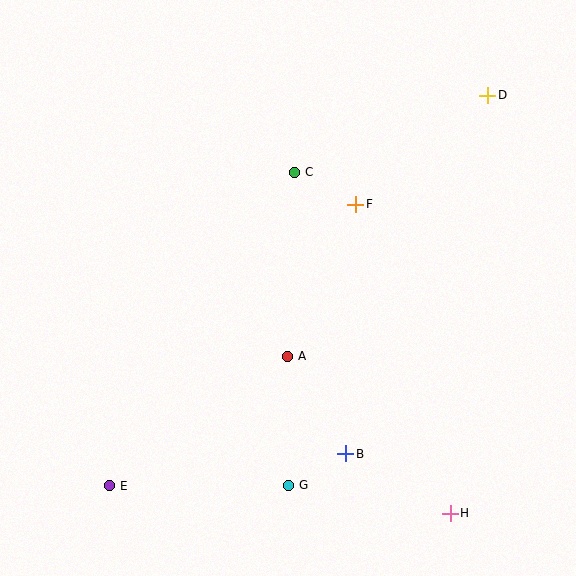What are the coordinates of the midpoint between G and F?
The midpoint between G and F is at (322, 345).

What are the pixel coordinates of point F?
Point F is at (356, 204).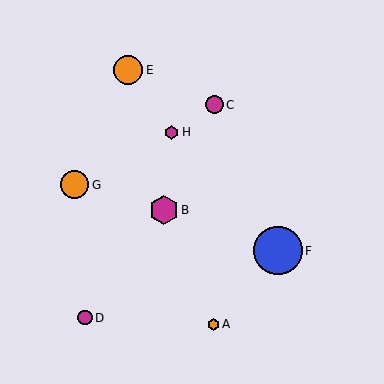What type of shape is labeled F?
Shape F is a blue circle.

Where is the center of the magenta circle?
The center of the magenta circle is at (214, 105).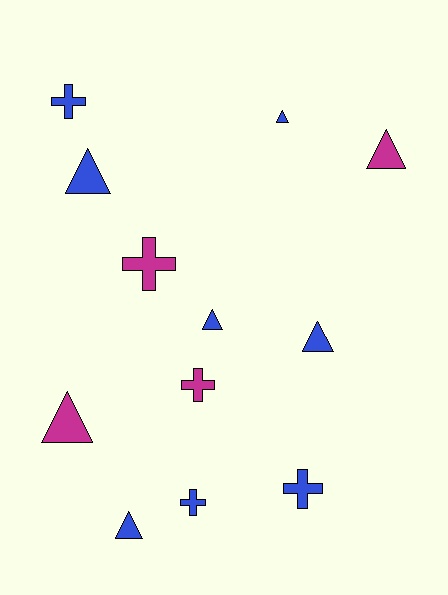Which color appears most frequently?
Blue, with 8 objects.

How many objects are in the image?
There are 12 objects.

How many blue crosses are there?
There are 3 blue crosses.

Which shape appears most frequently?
Triangle, with 7 objects.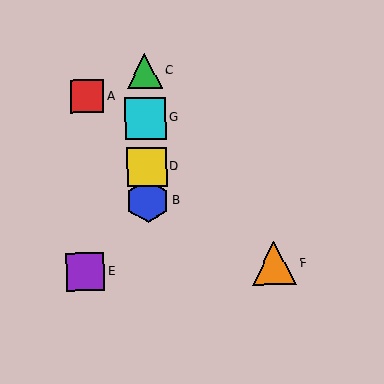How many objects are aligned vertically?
4 objects (B, C, D, G) are aligned vertically.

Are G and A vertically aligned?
No, G is at x≈146 and A is at x≈87.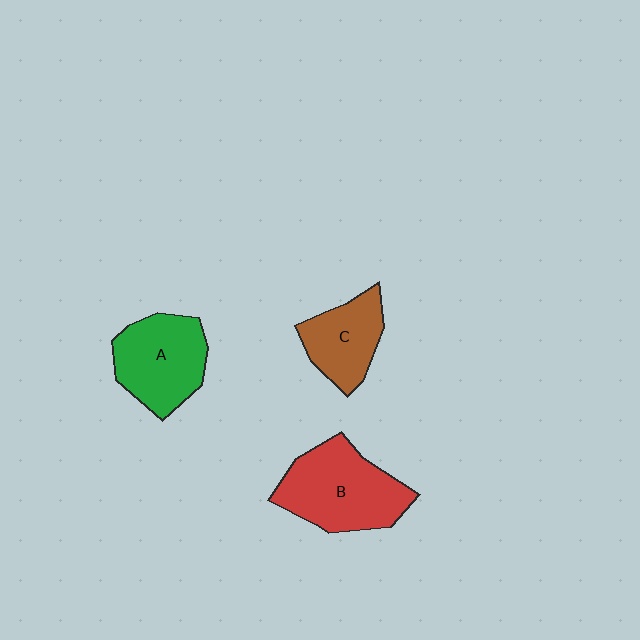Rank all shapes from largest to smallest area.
From largest to smallest: B (red), A (green), C (brown).